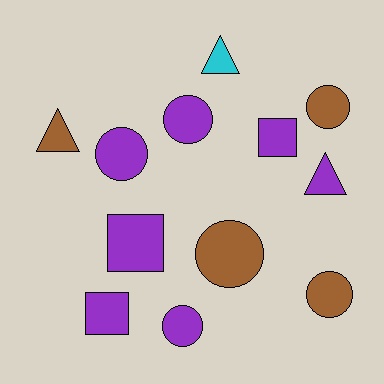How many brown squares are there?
There are no brown squares.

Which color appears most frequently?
Purple, with 7 objects.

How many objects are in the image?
There are 12 objects.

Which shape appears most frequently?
Circle, with 6 objects.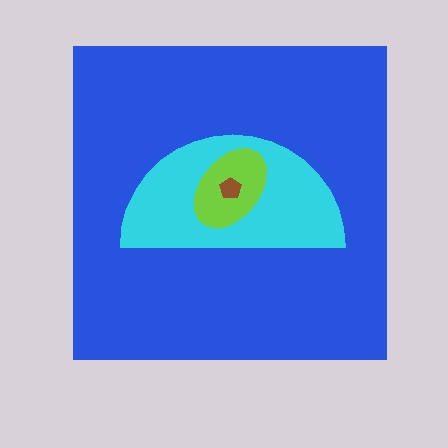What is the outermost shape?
The blue square.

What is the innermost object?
The brown pentagon.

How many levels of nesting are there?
4.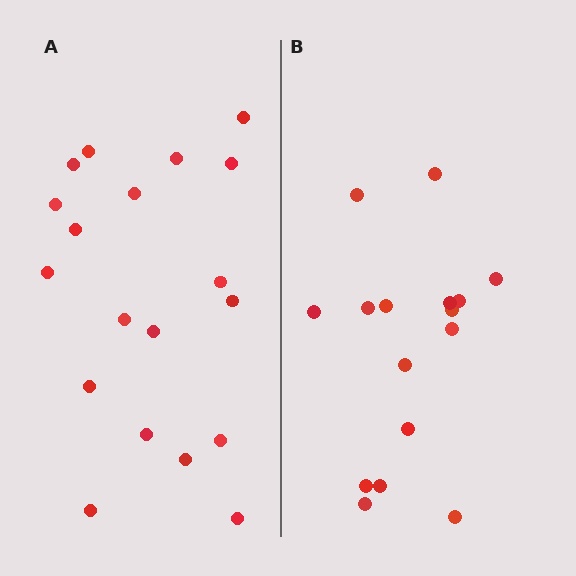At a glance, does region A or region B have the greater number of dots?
Region A (the left region) has more dots.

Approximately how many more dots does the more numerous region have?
Region A has just a few more — roughly 2 or 3 more dots than region B.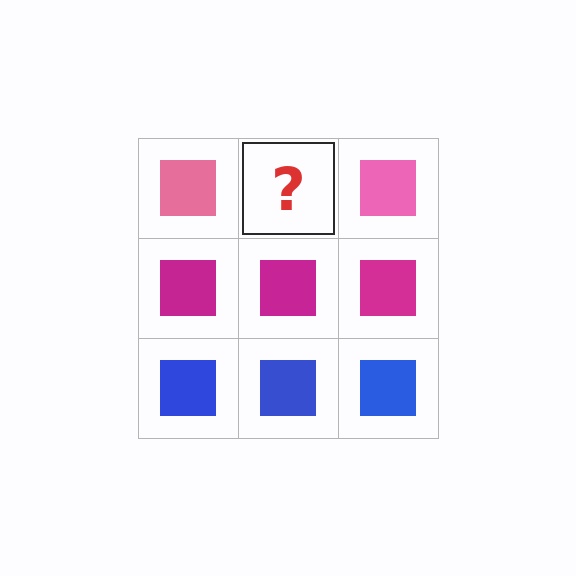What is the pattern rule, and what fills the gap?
The rule is that each row has a consistent color. The gap should be filled with a pink square.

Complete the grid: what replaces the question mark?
The question mark should be replaced with a pink square.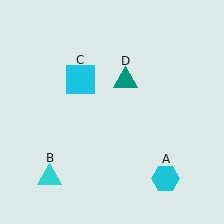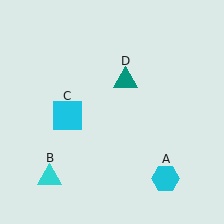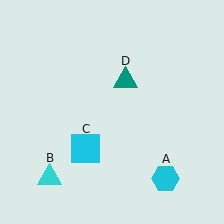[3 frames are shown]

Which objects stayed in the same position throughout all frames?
Cyan hexagon (object A) and cyan triangle (object B) and teal triangle (object D) remained stationary.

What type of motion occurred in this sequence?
The cyan square (object C) rotated counterclockwise around the center of the scene.